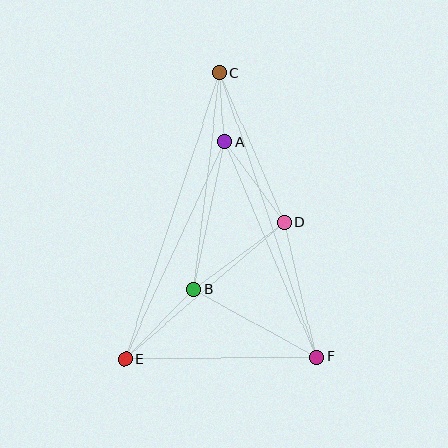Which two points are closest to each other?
Points A and C are closest to each other.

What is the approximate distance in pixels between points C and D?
The distance between C and D is approximately 163 pixels.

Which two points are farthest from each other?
Points C and E are farthest from each other.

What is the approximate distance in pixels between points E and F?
The distance between E and F is approximately 192 pixels.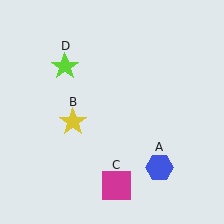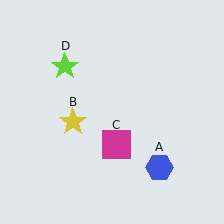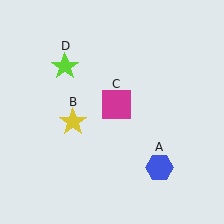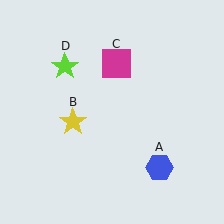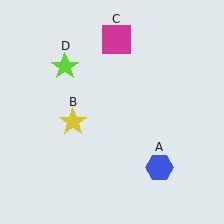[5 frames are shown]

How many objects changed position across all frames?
1 object changed position: magenta square (object C).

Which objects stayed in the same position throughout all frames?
Blue hexagon (object A) and yellow star (object B) and lime star (object D) remained stationary.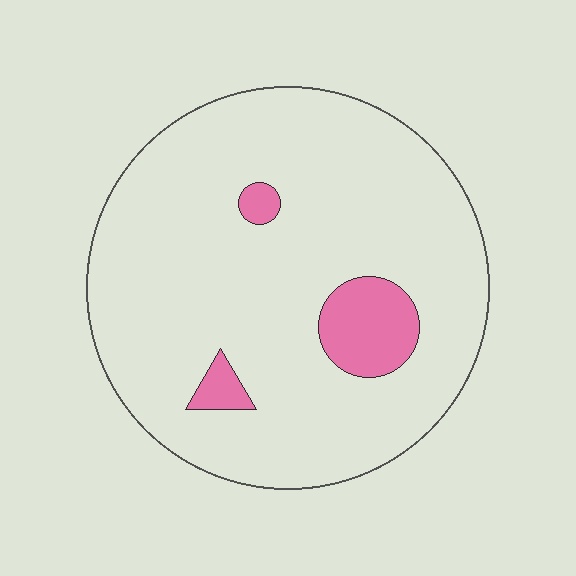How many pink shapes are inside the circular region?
3.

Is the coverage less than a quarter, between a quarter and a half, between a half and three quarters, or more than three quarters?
Less than a quarter.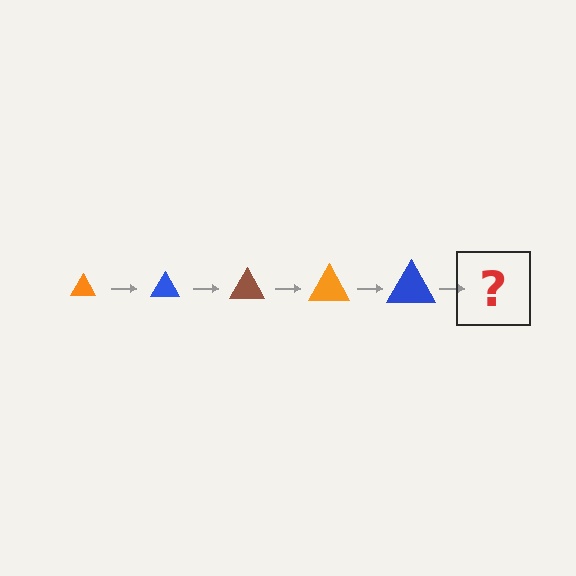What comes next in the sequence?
The next element should be a brown triangle, larger than the previous one.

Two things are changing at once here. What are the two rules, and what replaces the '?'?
The two rules are that the triangle grows larger each step and the color cycles through orange, blue, and brown. The '?' should be a brown triangle, larger than the previous one.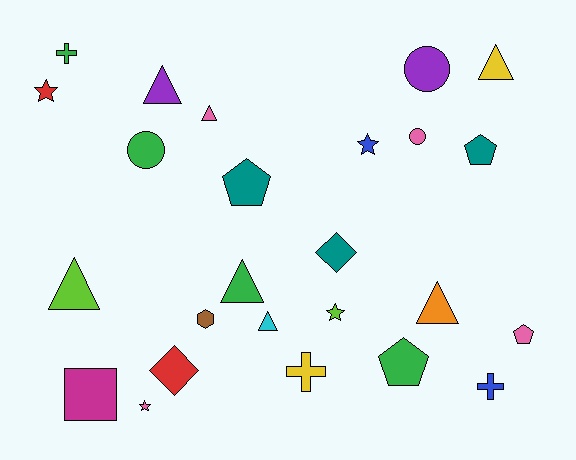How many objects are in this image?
There are 25 objects.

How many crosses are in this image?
There are 3 crosses.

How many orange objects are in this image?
There is 1 orange object.